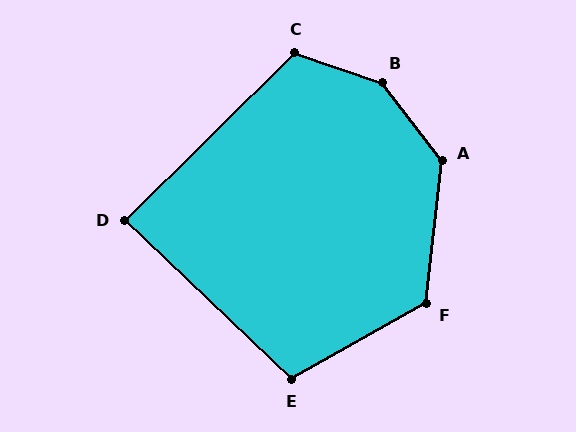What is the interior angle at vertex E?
Approximately 107 degrees (obtuse).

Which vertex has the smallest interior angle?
D, at approximately 88 degrees.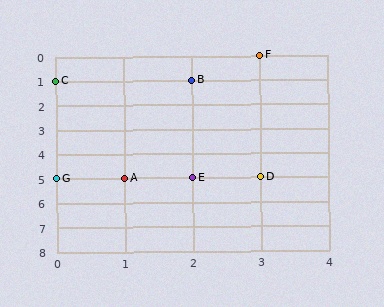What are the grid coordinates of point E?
Point E is at grid coordinates (2, 5).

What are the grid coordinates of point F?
Point F is at grid coordinates (3, 0).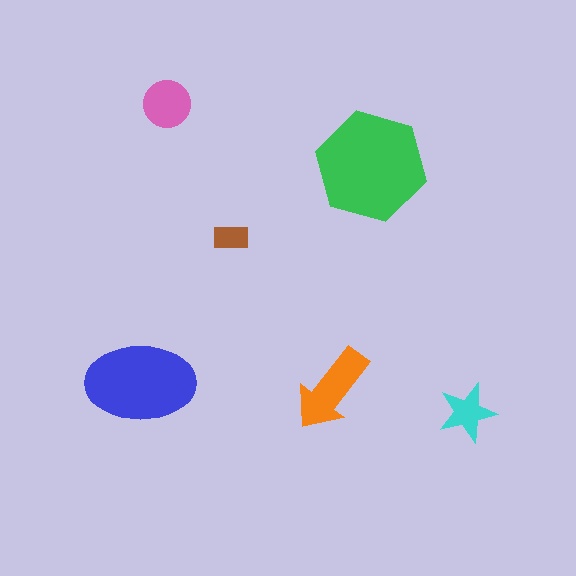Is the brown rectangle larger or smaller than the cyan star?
Smaller.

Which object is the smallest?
The brown rectangle.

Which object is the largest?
The green hexagon.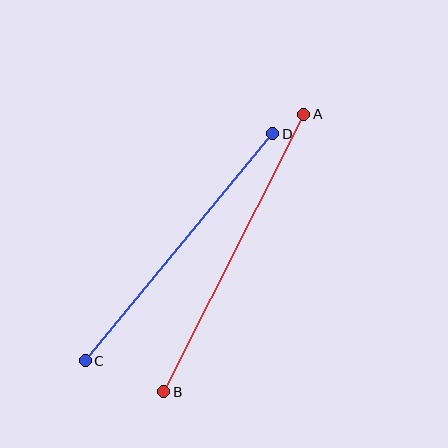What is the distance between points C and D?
The distance is approximately 295 pixels.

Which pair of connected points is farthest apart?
Points A and B are farthest apart.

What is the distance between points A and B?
The distance is approximately 311 pixels.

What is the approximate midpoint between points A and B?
The midpoint is at approximately (234, 253) pixels.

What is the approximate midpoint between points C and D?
The midpoint is at approximately (179, 247) pixels.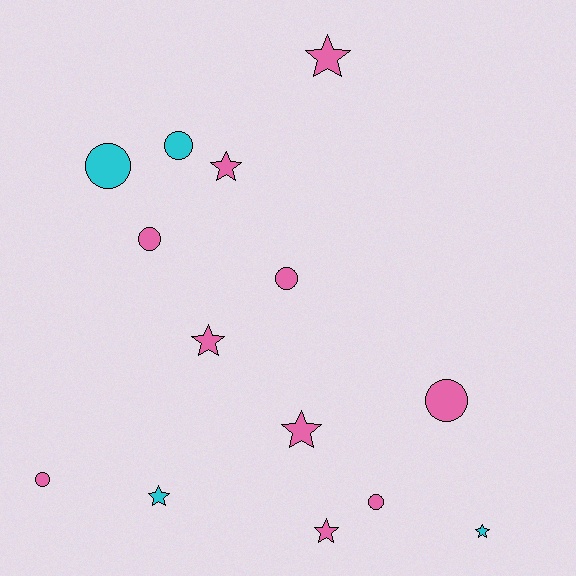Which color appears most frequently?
Pink, with 10 objects.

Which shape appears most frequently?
Star, with 7 objects.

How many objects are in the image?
There are 14 objects.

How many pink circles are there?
There are 5 pink circles.